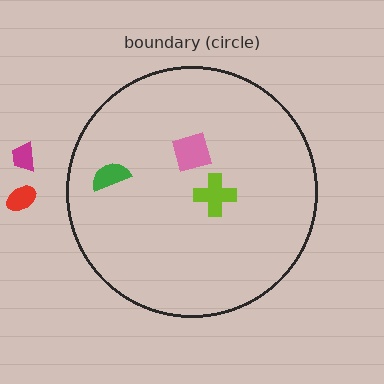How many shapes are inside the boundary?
3 inside, 2 outside.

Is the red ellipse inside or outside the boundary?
Outside.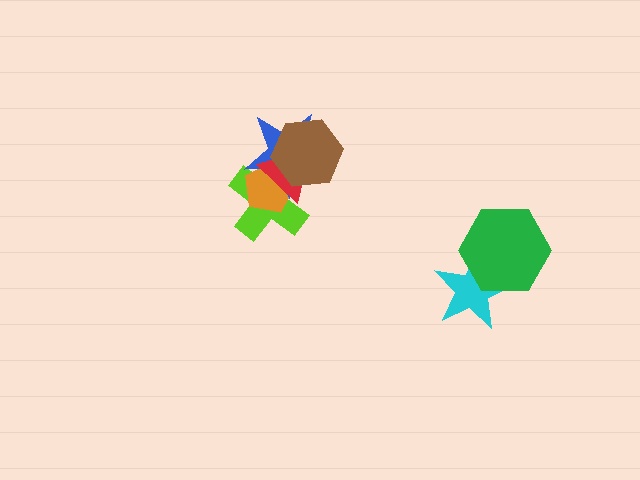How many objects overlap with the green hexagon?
1 object overlaps with the green hexagon.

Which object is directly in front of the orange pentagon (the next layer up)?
The blue star is directly in front of the orange pentagon.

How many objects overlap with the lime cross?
4 objects overlap with the lime cross.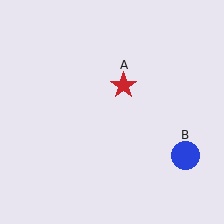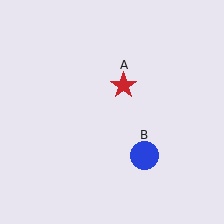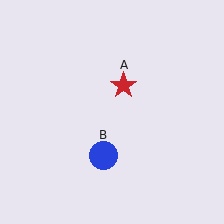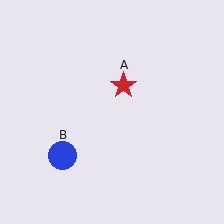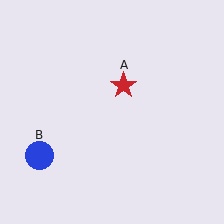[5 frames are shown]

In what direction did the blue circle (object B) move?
The blue circle (object B) moved left.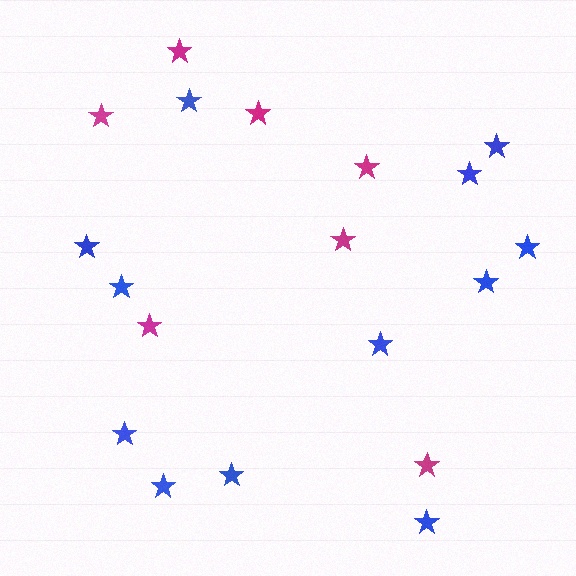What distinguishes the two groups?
There are 2 groups: one group of magenta stars (7) and one group of blue stars (12).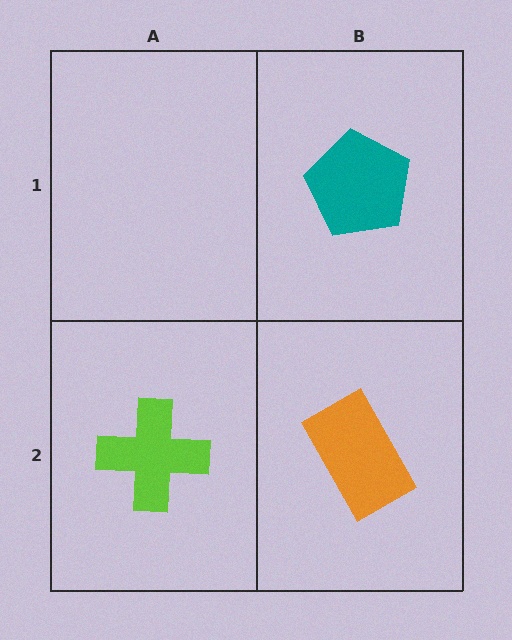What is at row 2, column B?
An orange rectangle.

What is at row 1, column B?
A teal pentagon.